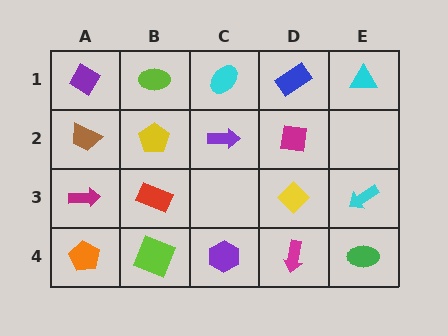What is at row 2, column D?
A magenta square.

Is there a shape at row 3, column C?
No, that cell is empty.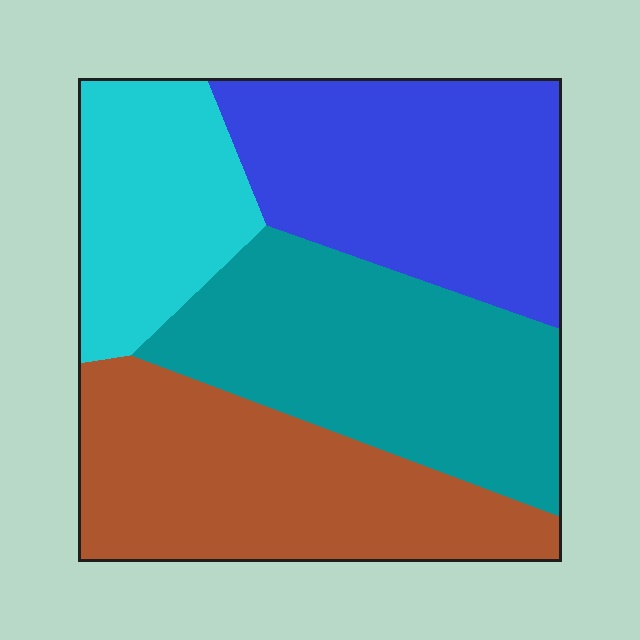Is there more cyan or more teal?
Teal.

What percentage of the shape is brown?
Brown takes up about one quarter (1/4) of the shape.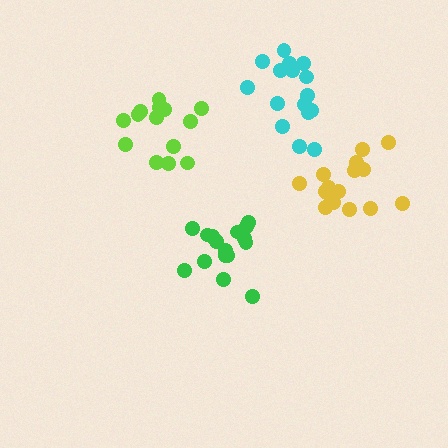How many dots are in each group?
Group 1: 17 dots, Group 2: 16 dots, Group 3: 14 dots, Group 4: 16 dots (63 total).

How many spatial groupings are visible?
There are 4 spatial groupings.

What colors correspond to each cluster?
The clusters are colored: cyan, yellow, lime, green.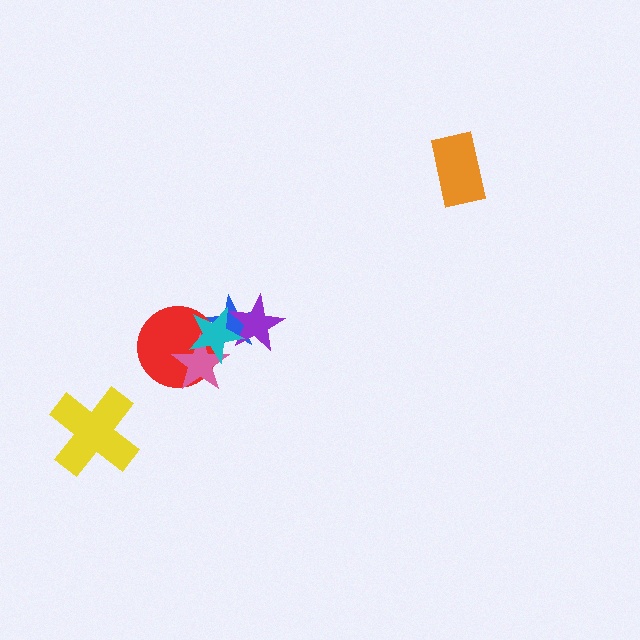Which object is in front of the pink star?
The cyan star is in front of the pink star.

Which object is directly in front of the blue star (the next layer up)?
The purple star is directly in front of the blue star.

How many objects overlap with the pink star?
3 objects overlap with the pink star.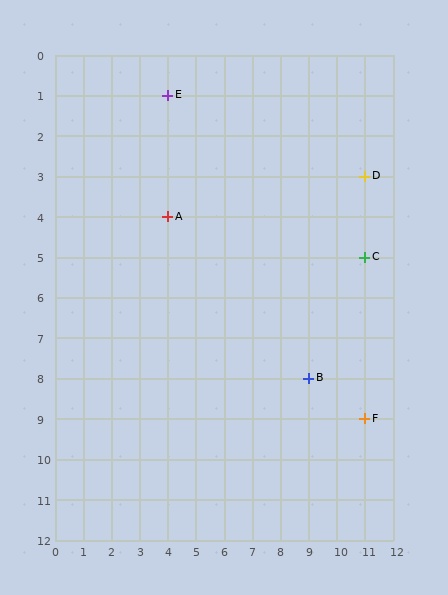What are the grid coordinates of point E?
Point E is at grid coordinates (4, 1).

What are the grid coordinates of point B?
Point B is at grid coordinates (9, 8).